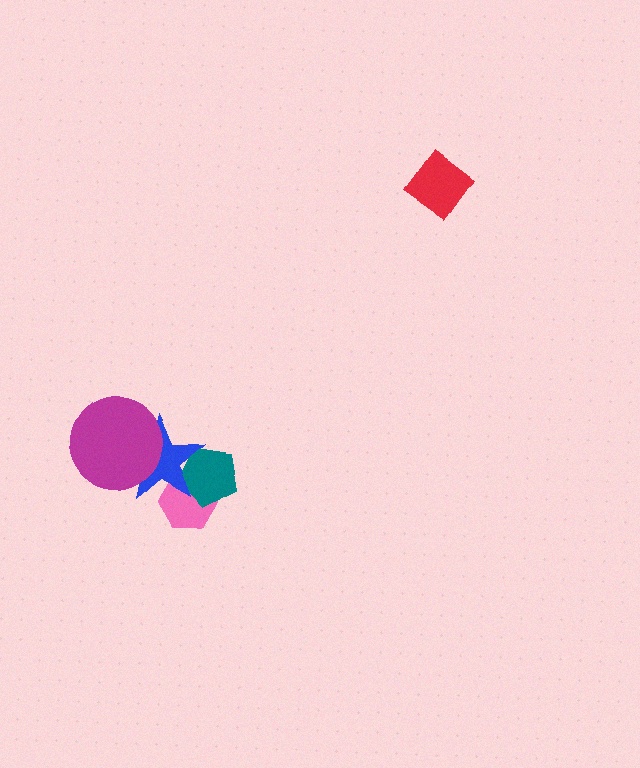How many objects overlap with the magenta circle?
1 object overlaps with the magenta circle.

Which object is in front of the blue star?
The magenta circle is in front of the blue star.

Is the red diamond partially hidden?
No, no other shape covers it.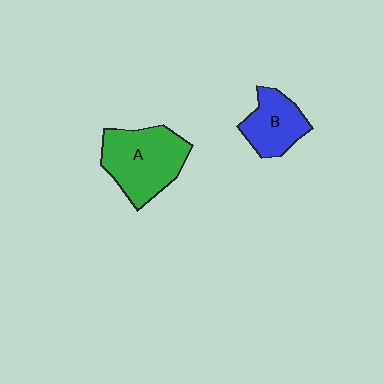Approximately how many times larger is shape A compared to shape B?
Approximately 1.6 times.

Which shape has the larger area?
Shape A (green).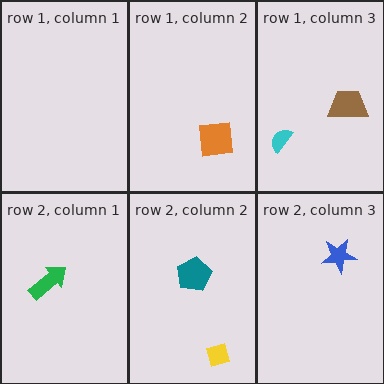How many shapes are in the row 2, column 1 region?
1.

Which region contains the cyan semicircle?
The row 1, column 3 region.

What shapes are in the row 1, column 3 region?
The cyan semicircle, the brown trapezoid.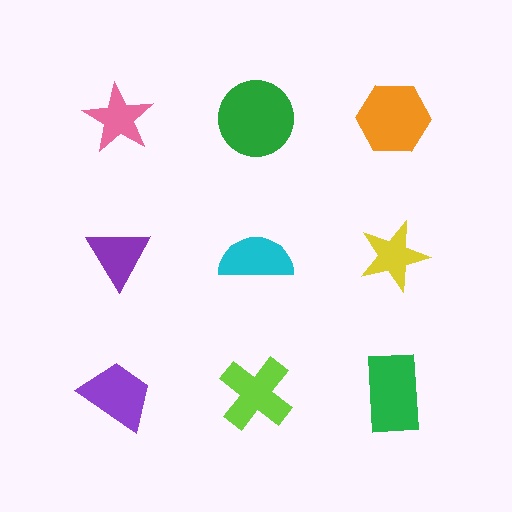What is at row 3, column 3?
A green rectangle.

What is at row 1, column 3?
An orange hexagon.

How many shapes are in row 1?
3 shapes.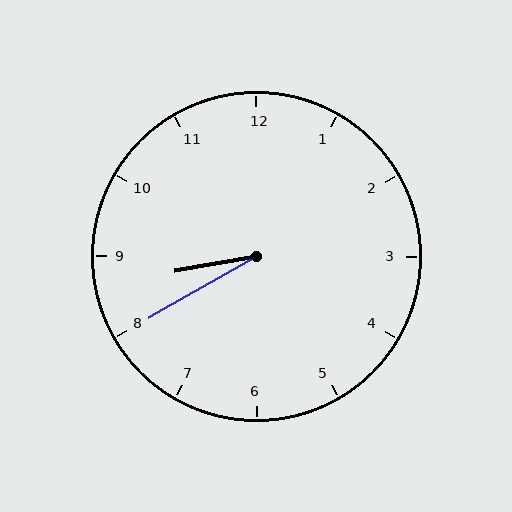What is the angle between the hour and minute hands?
Approximately 20 degrees.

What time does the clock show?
8:40.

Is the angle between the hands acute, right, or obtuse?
It is acute.